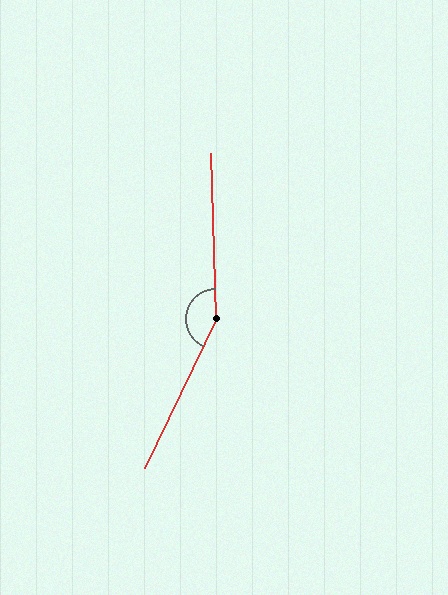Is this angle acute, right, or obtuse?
It is obtuse.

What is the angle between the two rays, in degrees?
Approximately 153 degrees.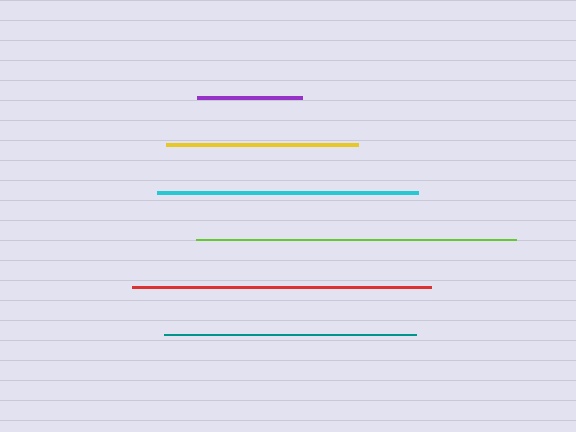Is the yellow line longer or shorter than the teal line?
The teal line is longer than the yellow line.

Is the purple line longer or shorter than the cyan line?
The cyan line is longer than the purple line.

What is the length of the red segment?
The red segment is approximately 299 pixels long.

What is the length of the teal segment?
The teal segment is approximately 251 pixels long.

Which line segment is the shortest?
The purple line is the shortest at approximately 104 pixels.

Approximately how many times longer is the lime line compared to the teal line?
The lime line is approximately 1.3 times the length of the teal line.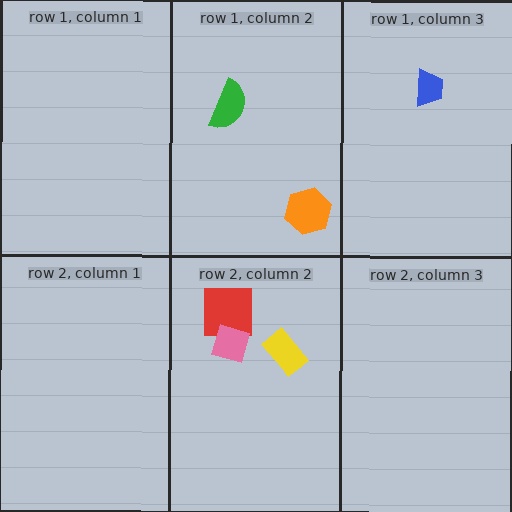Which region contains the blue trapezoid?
The row 1, column 3 region.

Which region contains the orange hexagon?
The row 1, column 2 region.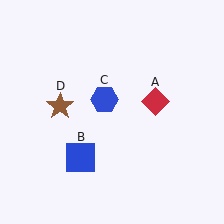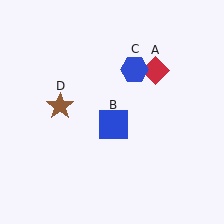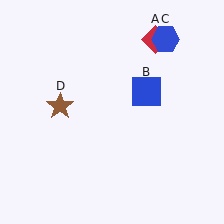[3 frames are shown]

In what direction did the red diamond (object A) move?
The red diamond (object A) moved up.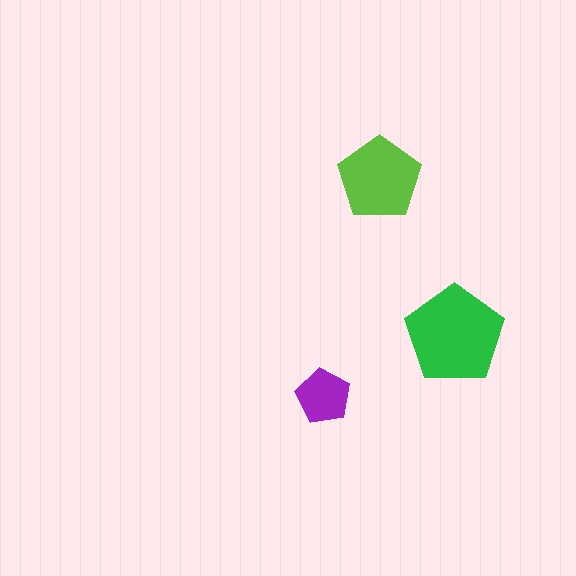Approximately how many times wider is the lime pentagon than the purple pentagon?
About 1.5 times wider.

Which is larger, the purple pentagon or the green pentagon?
The green one.